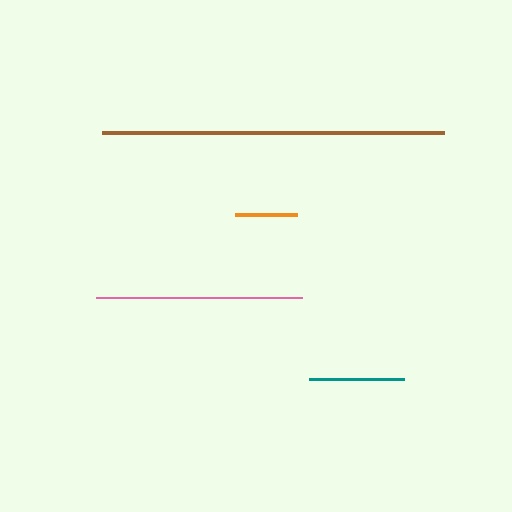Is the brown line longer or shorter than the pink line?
The brown line is longer than the pink line.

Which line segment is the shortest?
The orange line is the shortest at approximately 61 pixels.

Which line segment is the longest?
The brown line is the longest at approximately 342 pixels.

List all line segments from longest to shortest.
From longest to shortest: brown, pink, teal, orange.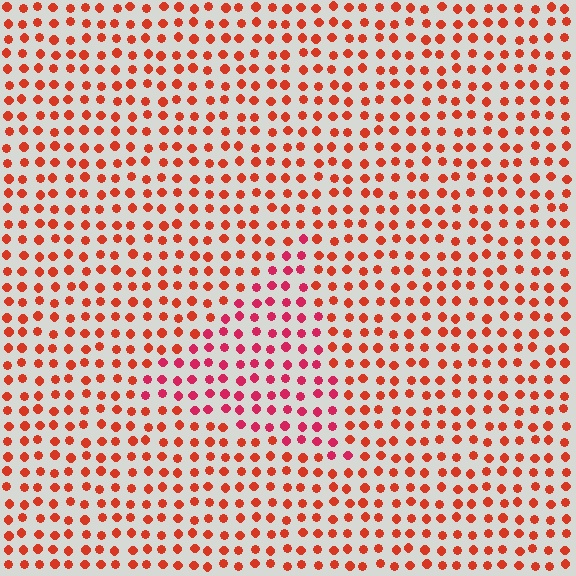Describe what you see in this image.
The image is filled with small red elements in a uniform arrangement. A triangle-shaped region is visible where the elements are tinted to a slightly different hue, forming a subtle color boundary.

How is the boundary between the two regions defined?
The boundary is defined purely by a slight shift in hue (about 27 degrees). Spacing, size, and orientation are identical on both sides.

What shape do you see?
I see a triangle.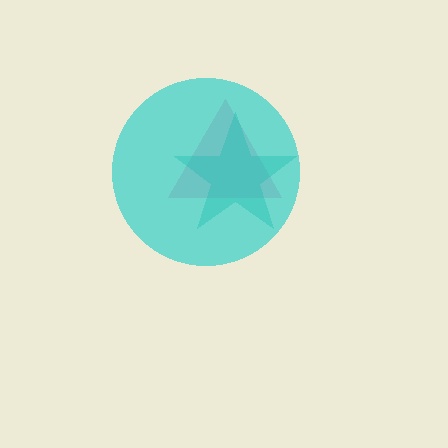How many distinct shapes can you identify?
There are 3 distinct shapes: a pink triangle, a teal star, a cyan circle.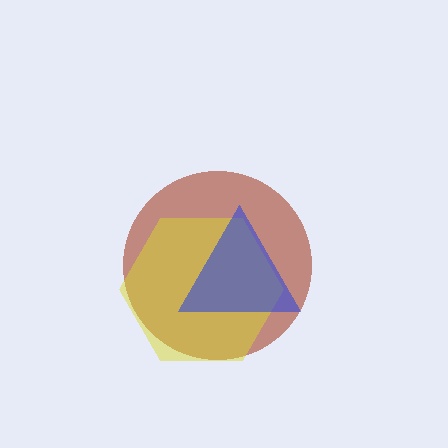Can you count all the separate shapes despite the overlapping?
Yes, there are 3 separate shapes.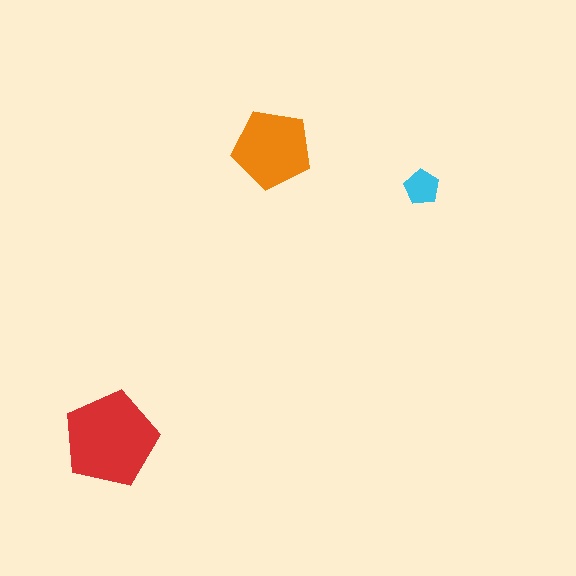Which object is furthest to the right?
The cyan pentagon is rightmost.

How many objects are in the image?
There are 3 objects in the image.